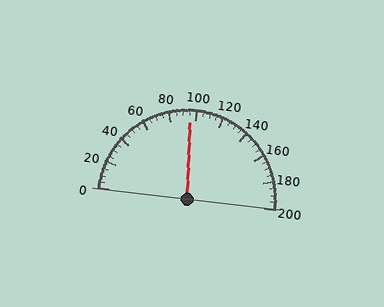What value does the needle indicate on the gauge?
The needle indicates approximately 95.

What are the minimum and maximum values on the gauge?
The gauge ranges from 0 to 200.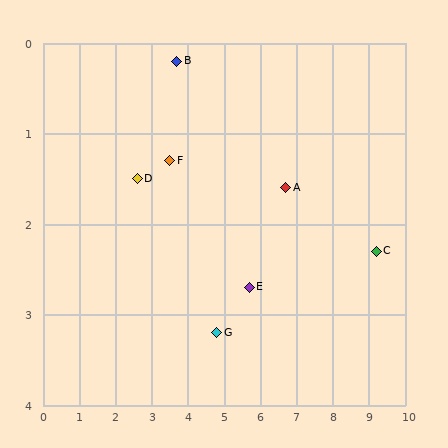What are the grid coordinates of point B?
Point B is at approximately (3.7, 0.2).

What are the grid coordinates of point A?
Point A is at approximately (6.7, 1.6).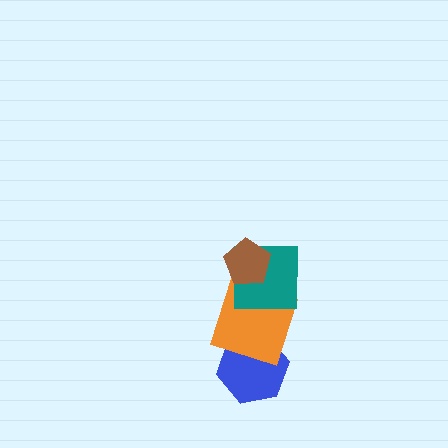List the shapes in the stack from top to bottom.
From top to bottom: the brown pentagon, the teal square, the orange square, the blue hexagon.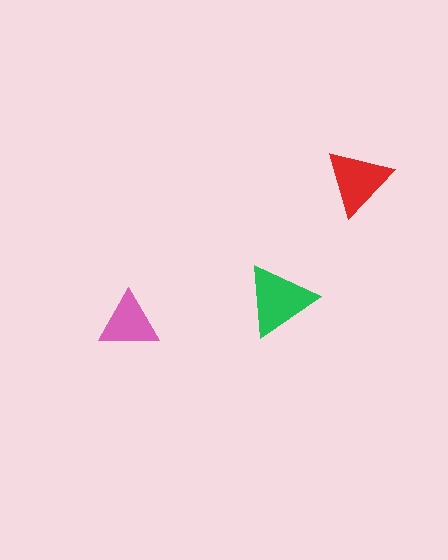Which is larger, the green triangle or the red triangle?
The green one.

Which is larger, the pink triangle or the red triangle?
The red one.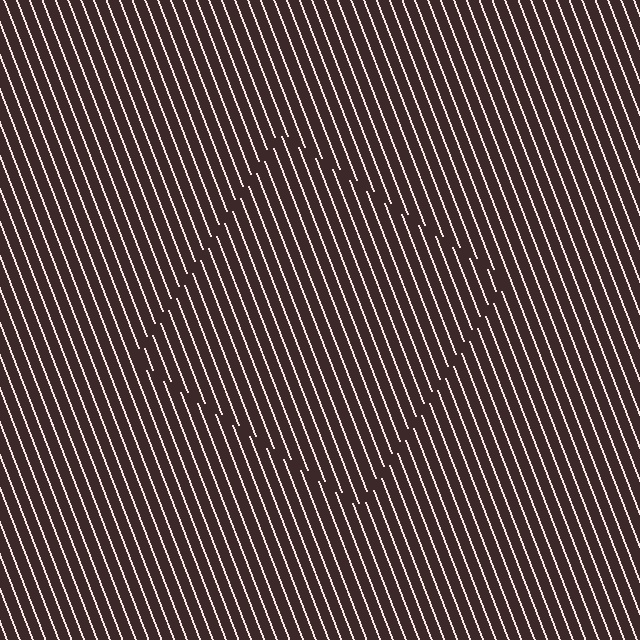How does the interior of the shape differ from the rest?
The interior of the shape contains the same grating, shifted by half a period — the contour is defined by the phase discontinuity where line-ends from the inner and outer gratings abut.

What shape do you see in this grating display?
An illusory square. The interior of the shape contains the same grating, shifted by half a period — the contour is defined by the phase discontinuity where line-ends from the inner and outer gratings abut.